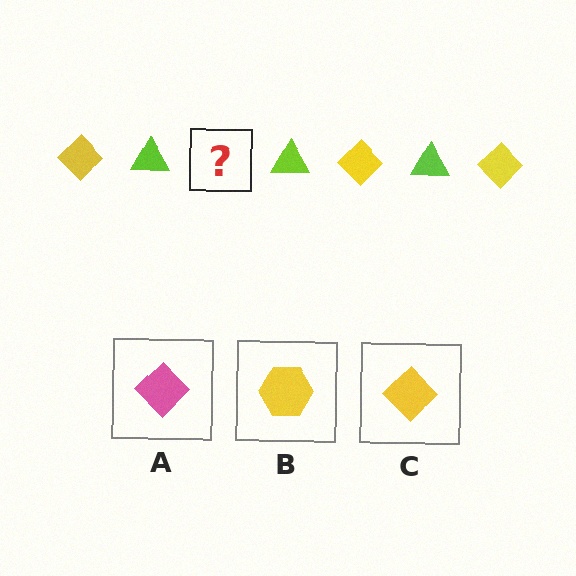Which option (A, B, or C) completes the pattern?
C.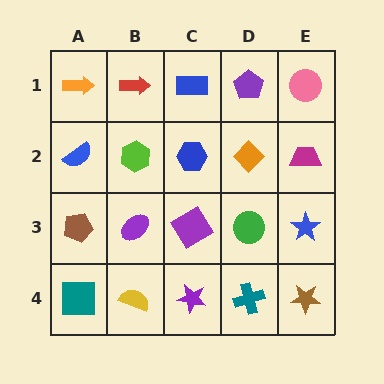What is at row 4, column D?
A teal cross.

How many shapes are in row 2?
5 shapes.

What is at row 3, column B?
A purple ellipse.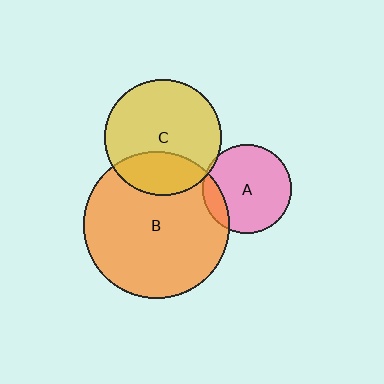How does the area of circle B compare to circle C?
Approximately 1.6 times.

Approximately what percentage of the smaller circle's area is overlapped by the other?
Approximately 5%.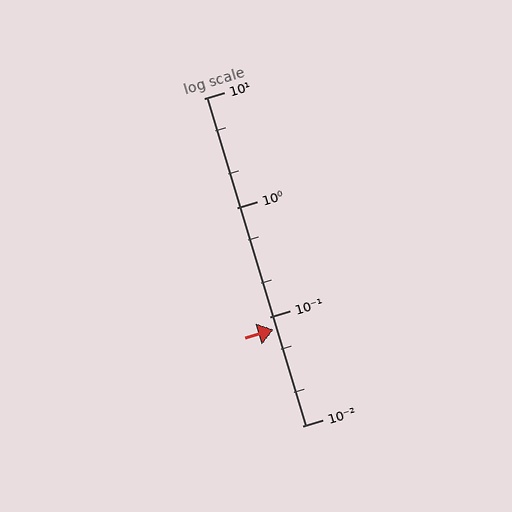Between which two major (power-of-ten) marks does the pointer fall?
The pointer is between 0.01 and 0.1.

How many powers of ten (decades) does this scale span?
The scale spans 3 decades, from 0.01 to 10.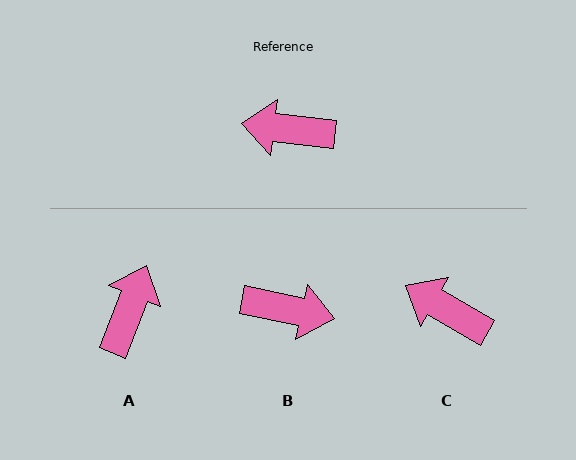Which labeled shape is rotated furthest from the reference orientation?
B, about 175 degrees away.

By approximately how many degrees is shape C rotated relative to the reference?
Approximately 23 degrees clockwise.